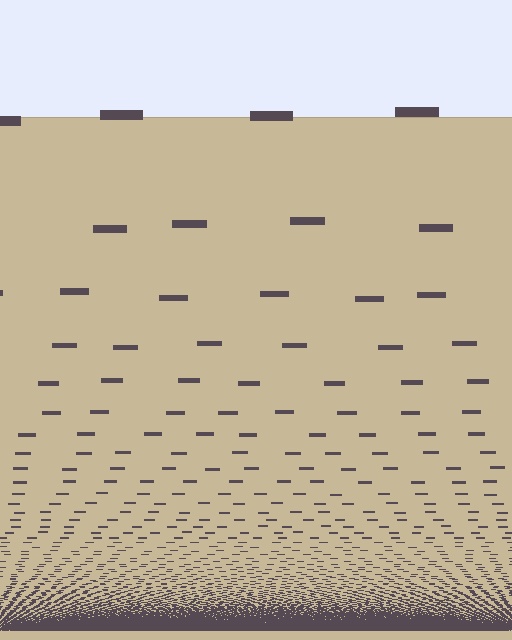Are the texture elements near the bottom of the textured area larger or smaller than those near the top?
Smaller. The gradient is inverted — elements near the bottom are smaller and denser.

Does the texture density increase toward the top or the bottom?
Density increases toward the bottom.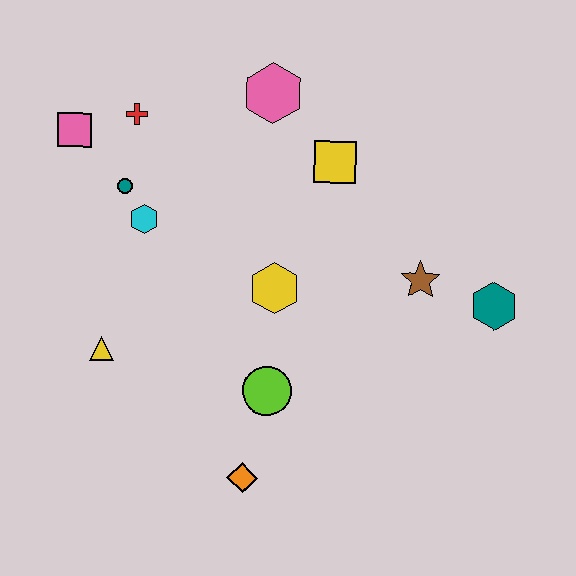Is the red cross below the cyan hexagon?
No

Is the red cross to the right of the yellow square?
No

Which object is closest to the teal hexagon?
The brown star is closest to the teal hexagon.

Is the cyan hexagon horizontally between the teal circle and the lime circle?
Yes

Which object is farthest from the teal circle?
The teal hexagon is farthest from the teal circle.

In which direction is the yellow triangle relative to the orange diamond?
The yellow triangle is to the left of the orange diamond.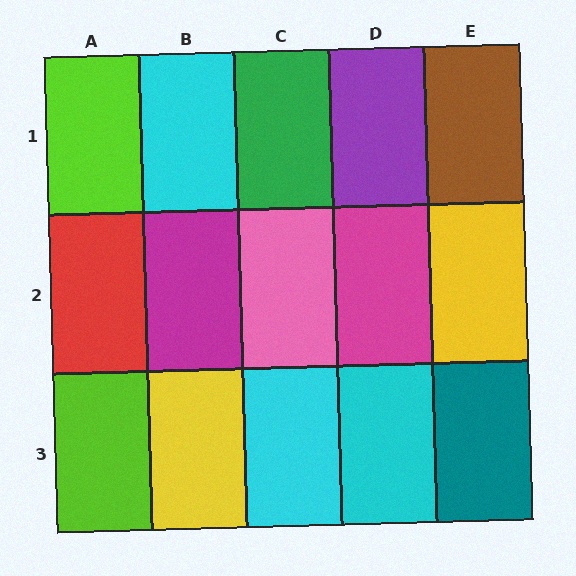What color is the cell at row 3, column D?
Cyan.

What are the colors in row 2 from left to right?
Red, magenta, pink, magenta, yellow.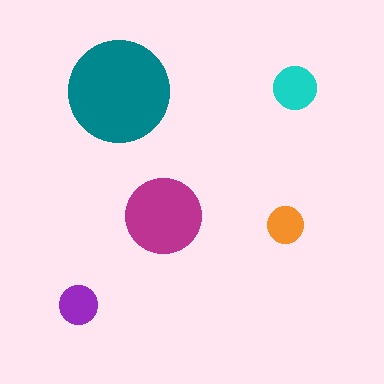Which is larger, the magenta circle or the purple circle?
The magenta one.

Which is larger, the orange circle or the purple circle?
The purple one.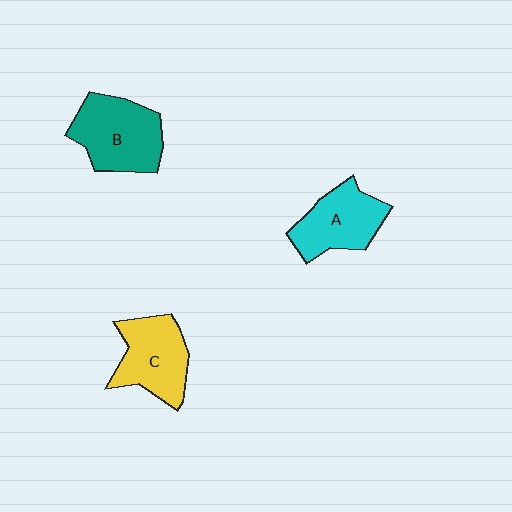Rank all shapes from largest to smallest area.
From largest to smallest: B (teal), C (yellow), A (cyan).